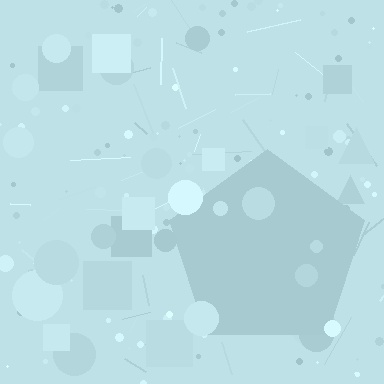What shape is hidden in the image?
A pentagon is hidden in the image.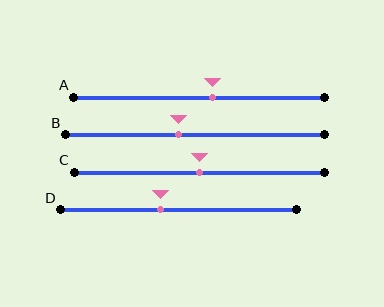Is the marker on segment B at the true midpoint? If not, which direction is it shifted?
No, the marker on segment B is shifted to the left by about 6% of the segment length.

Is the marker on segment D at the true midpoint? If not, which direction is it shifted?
No, the marker on segment D is shifted to the left by about 8% of the segment length.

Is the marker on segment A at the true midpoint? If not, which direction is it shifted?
No, the marker on segment A is shifted to the right by about 6% of the segment length.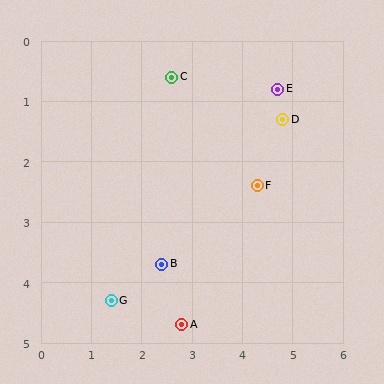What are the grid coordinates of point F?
Point F is at approximately (4.3, 2.4).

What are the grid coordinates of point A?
Point A is at approximately (2.8, 4.7).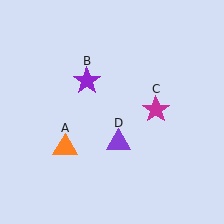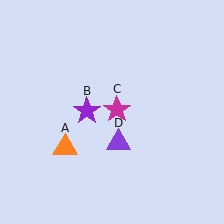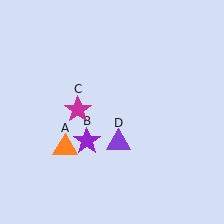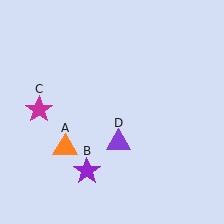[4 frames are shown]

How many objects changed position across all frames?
2 objects changed position: purple star (object B), magenta star (object C).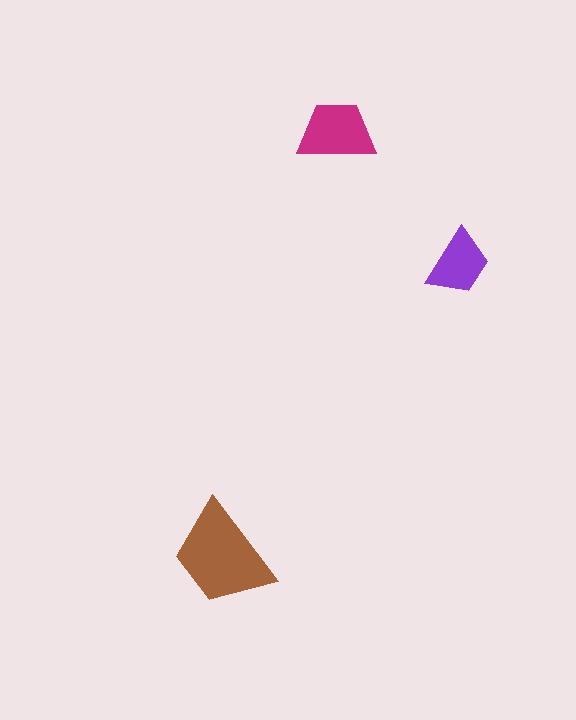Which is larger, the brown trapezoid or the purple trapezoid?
The brown one.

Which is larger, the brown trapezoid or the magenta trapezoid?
The brown one.